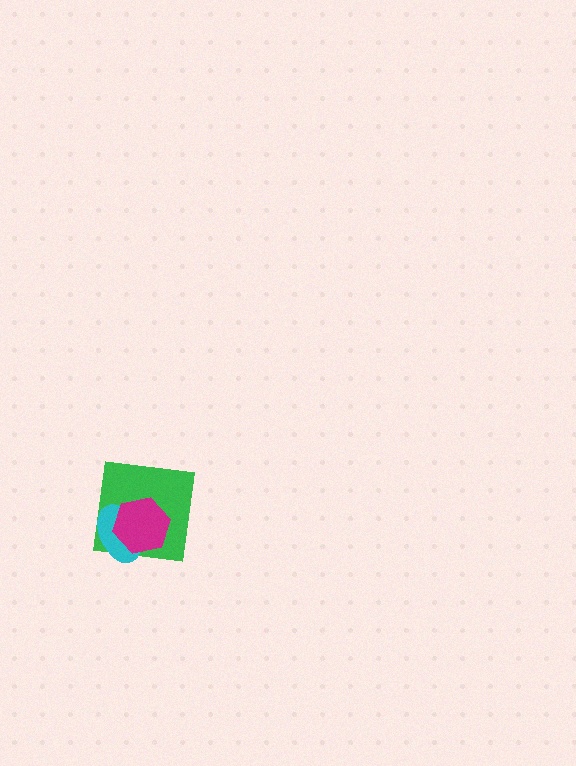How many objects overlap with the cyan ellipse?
2 objects overlap with the cyan ellipse.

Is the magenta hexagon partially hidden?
No, no other shape covers it.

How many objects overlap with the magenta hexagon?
2 objects overlap with the magenta hexagon.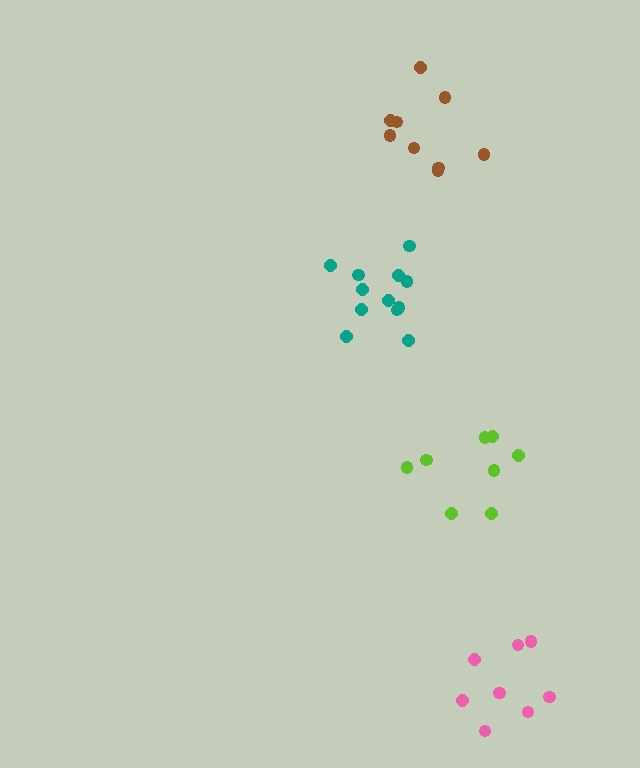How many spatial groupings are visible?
There are 4 spatial groupings.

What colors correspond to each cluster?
The clusters are colored: pink, brown, teal, lime.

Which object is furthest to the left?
The teal cluster is leftmost.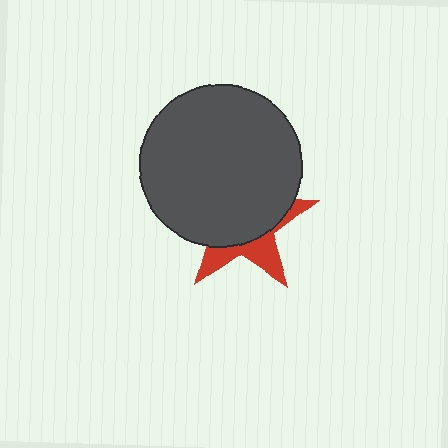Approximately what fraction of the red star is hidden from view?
Roughly 67% of the red star is hidden behind the dark gray circle.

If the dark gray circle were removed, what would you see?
You would see the complete red star.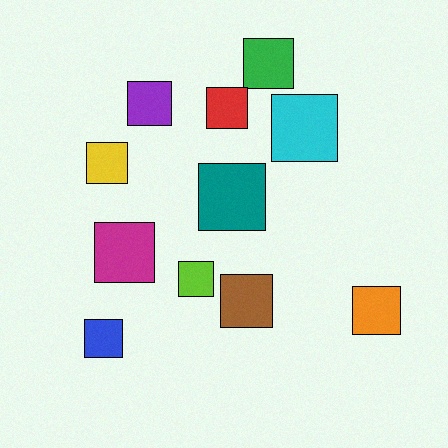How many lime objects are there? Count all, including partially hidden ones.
There is 1 lime object.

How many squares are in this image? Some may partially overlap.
There are 11 squares.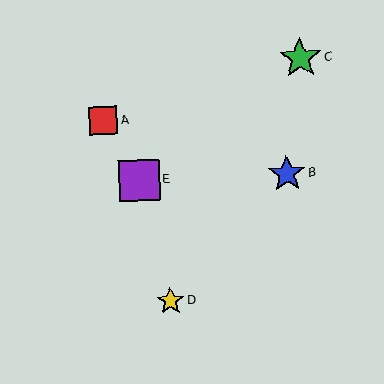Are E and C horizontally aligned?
No, E is at y≈180 and C is at y≈58.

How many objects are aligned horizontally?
2 objects (B, E) are aligned horizontally.